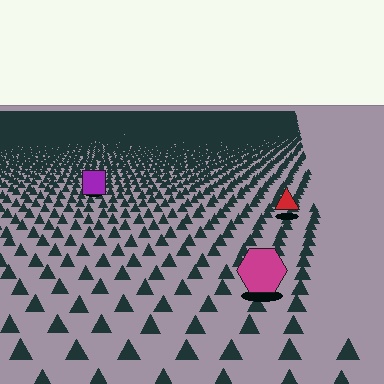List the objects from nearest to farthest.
From nearest to farthest: the magenta hexagon, the red triangle, the purple square.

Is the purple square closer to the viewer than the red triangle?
No. The red triangle is closer — you can tell from the texture gradient: the ground texture is coarser near it.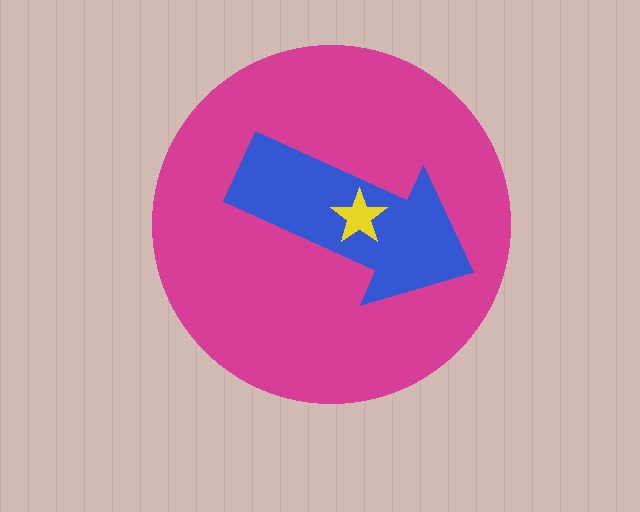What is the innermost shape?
The yellow star.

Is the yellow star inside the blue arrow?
Yes.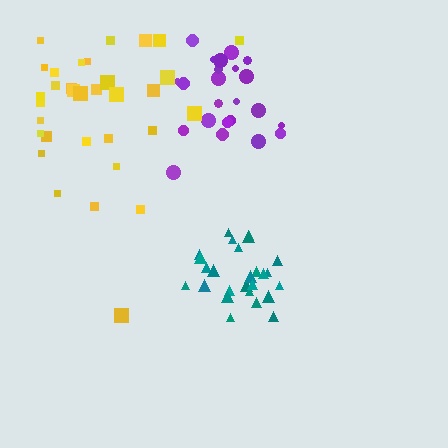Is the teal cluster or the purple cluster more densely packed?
Teal.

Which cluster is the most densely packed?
Teal.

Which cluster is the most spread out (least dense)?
Yellow.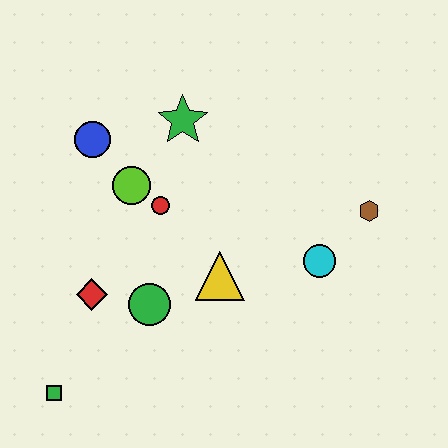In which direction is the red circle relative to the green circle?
The red circle is above the green circle.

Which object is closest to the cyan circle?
The brown hexagon is closest to the cyan circle.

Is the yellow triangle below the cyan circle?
Yes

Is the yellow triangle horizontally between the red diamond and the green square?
No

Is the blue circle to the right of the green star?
No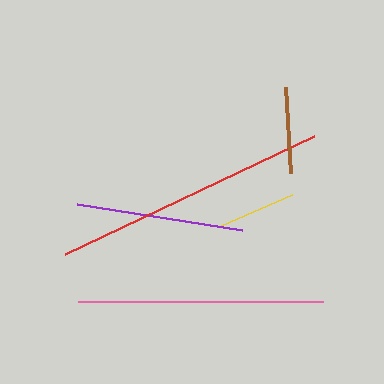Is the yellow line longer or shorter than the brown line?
The brown line is longer than the yellow line.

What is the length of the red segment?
The red segment is approximately 276 pixels long.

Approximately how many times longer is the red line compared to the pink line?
The red line is approximately 1.1 times the length of the pink line.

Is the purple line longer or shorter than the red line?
The red line is longer than the purple line.